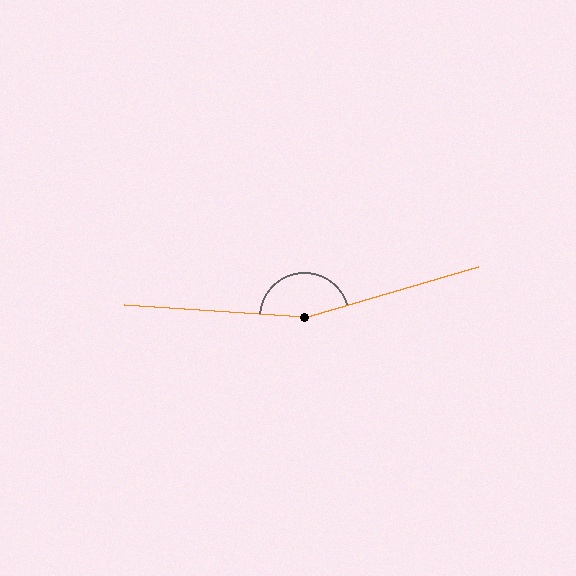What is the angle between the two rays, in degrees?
Approximately 160 degrees.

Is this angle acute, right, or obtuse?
It is obtuse.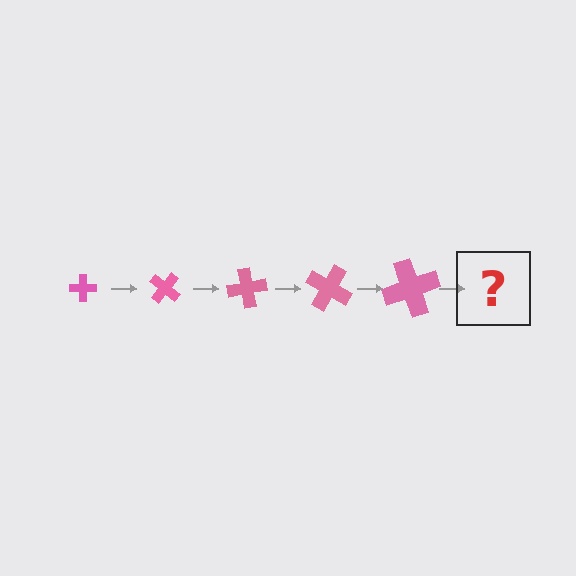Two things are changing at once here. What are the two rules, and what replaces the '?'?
The two rules are that the cross grows larger each step and it rotates 40 degrees each step. The '?' should be a cross, larger than the previous one and rotated 200 degrees from the start.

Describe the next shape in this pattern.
It should be a cross, larger than the previous one and rotated 200 degrees from the start.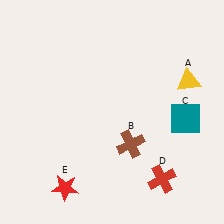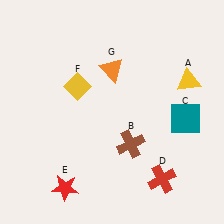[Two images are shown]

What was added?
A yellow diamond (F), an orange triangle (G) were added in Image 2.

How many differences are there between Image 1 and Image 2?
There are 2 differences between the two images.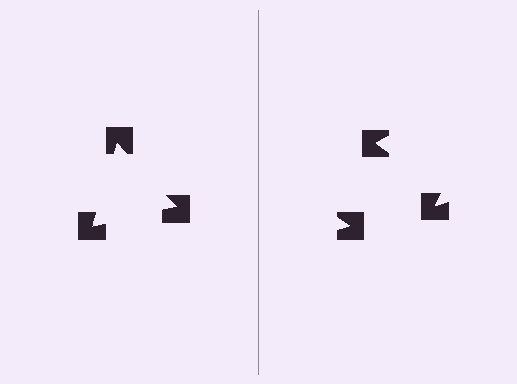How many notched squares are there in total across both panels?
6 — 3 on each side.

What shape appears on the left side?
An illusory triangle.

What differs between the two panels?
The notched squares are positioned identically on both sides; only the wedge orientations differ. On the left they align to a triangle; on the right they are misaligned.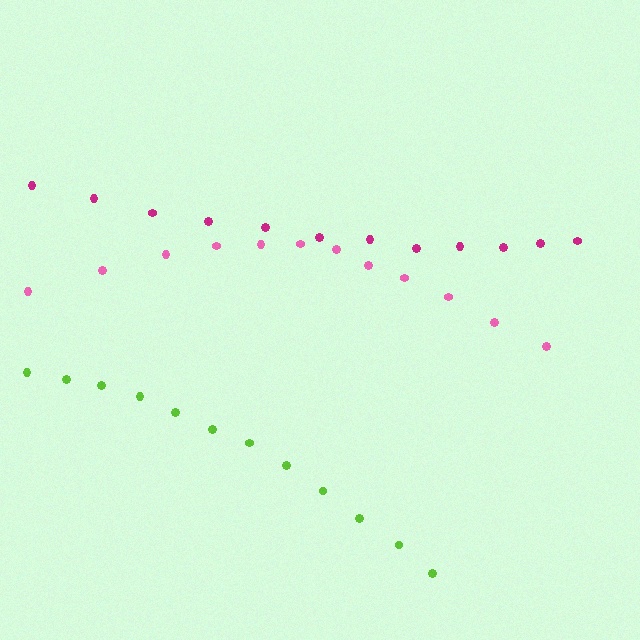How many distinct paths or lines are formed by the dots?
There are 3 distinct paths.